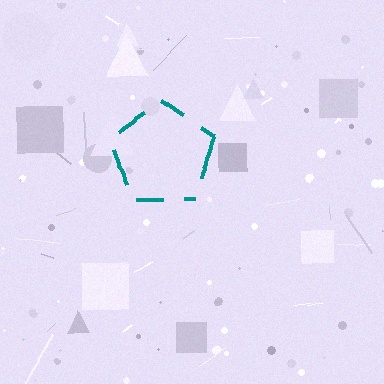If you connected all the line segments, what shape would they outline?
They would outline a pentagon.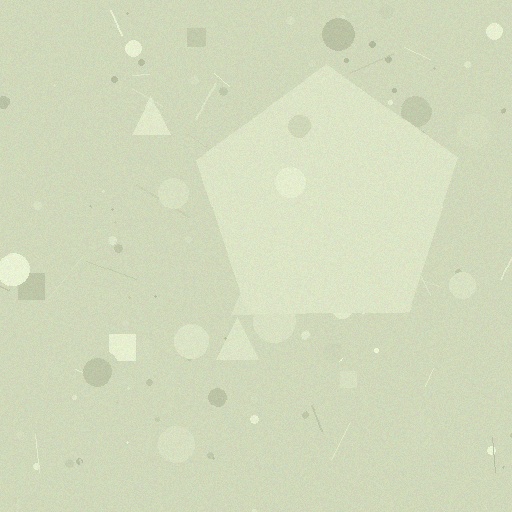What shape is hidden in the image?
A pentagon is hidden in the image.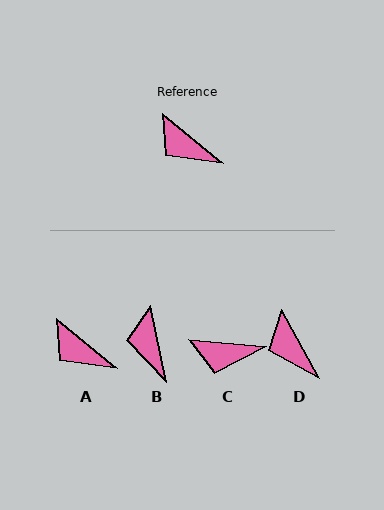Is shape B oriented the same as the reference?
No, it is off by about 39 degrees.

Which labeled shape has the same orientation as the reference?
A.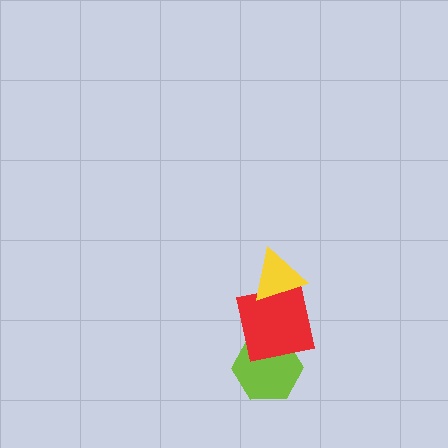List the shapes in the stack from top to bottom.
From top to bottom: the yellow triangle, the red square, the lime hexagon.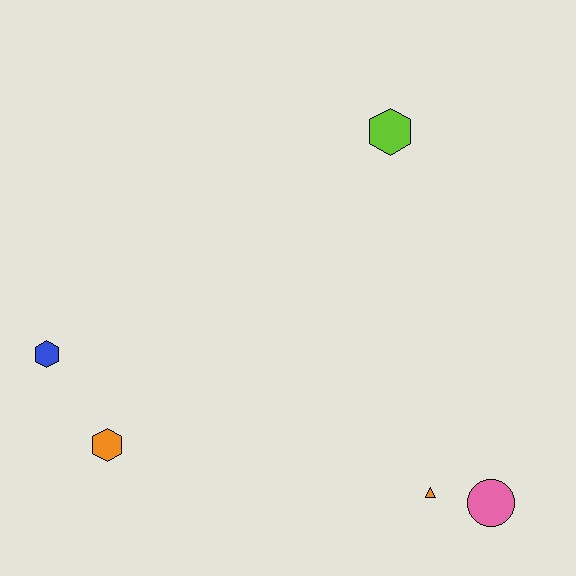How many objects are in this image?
There are 5 objects.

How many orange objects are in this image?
There are 2 orange objects.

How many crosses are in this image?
There are no crosses.